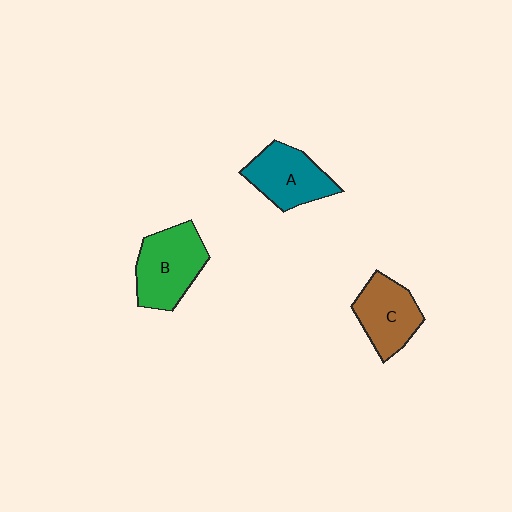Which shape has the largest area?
Shape B (green).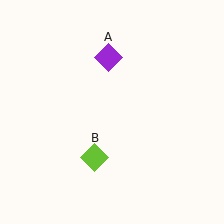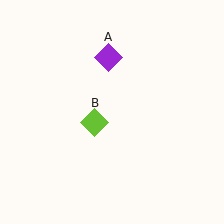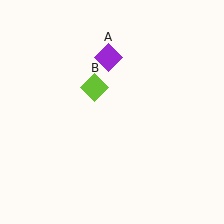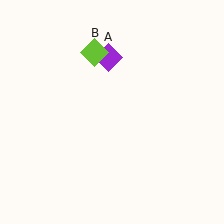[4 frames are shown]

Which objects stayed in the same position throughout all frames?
Purple diamond (object A) remained stationary.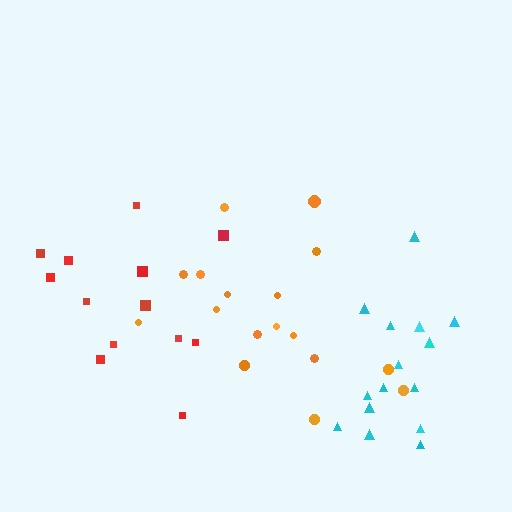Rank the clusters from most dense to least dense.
cyan, red, orange.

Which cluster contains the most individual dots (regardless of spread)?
Orange (17).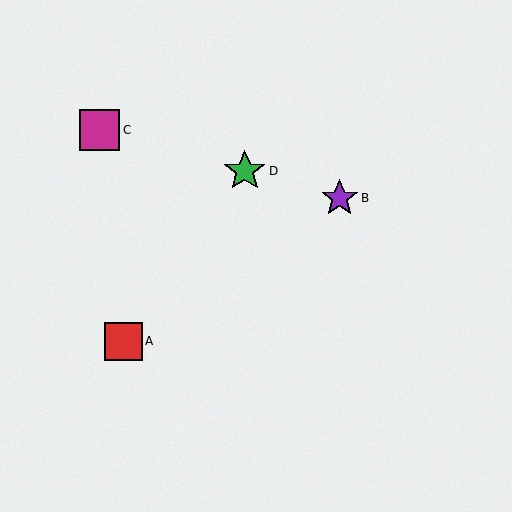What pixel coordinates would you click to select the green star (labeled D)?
Click at (245, 171) to select the green star D.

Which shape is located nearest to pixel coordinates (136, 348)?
The red square (labeled A) at (123, 341) is nearest to that location.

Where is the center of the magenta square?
The center of the magenta square is at (100, 130).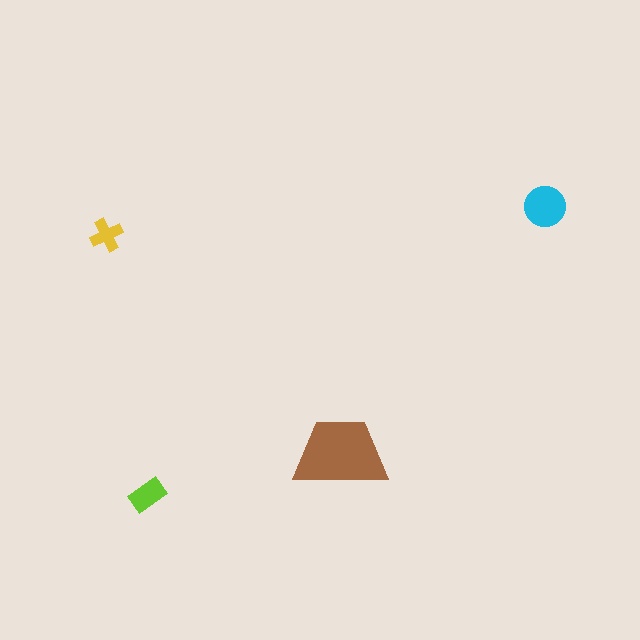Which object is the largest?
The brown trapezoid.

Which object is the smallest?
The yellow cross.